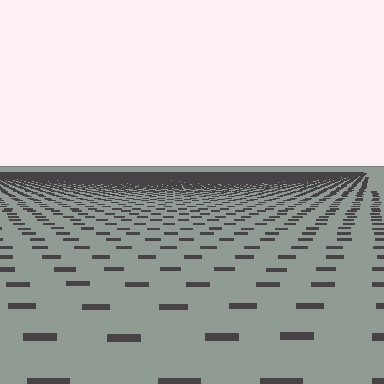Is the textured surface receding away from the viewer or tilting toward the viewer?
The surface is receding away from the viewer. Texture elements get smaller and denser toward the top.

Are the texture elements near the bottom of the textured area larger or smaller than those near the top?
Larger. Near the bottom, elements are closer to the viewer and appear at a bigger on-screen size.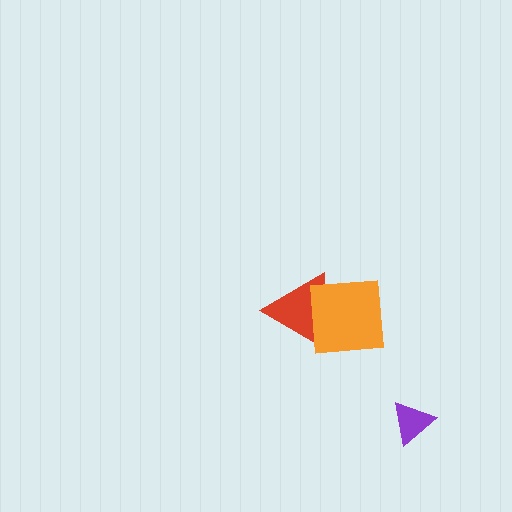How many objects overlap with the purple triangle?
0 objects overlap with the purple triangle.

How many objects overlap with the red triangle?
1 object overlaps with the red triangle.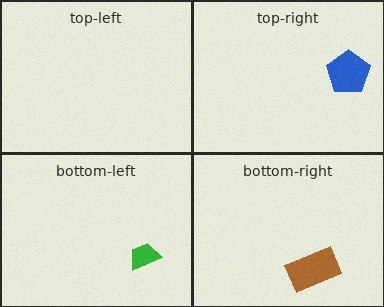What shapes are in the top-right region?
The blue pentagon.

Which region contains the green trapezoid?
The bottom-left region.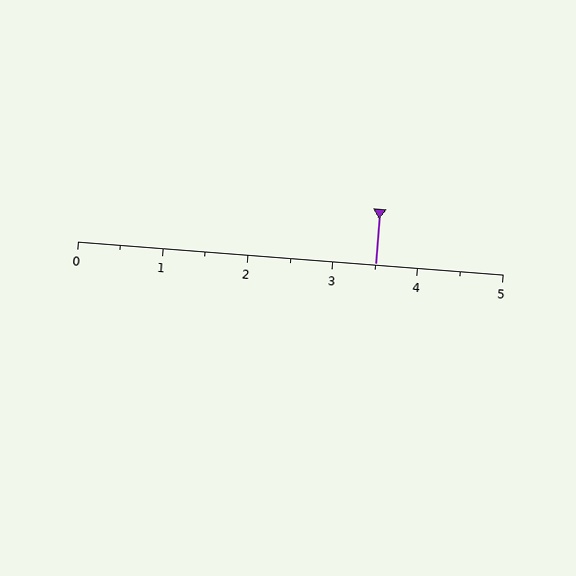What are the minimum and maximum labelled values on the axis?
The axis runs from 0 to 5.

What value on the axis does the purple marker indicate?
The marker indicates approximately 3.5.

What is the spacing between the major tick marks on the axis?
The major ticks are spaced 1 apart.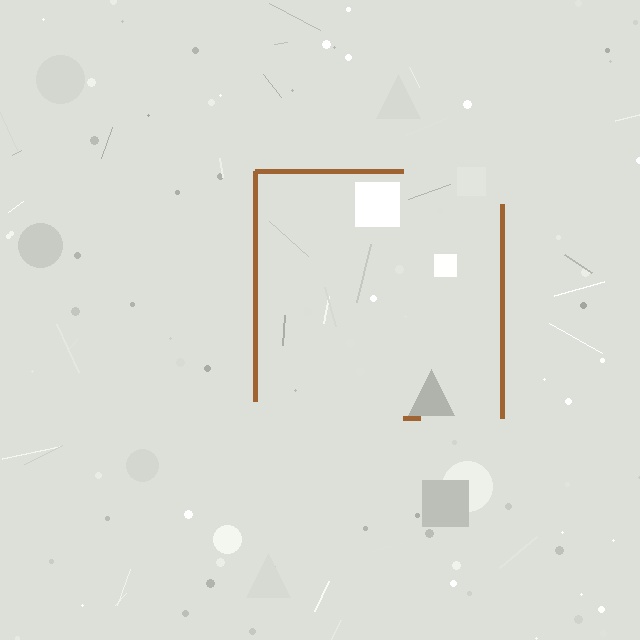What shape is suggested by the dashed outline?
The dashed outline suggests a square.